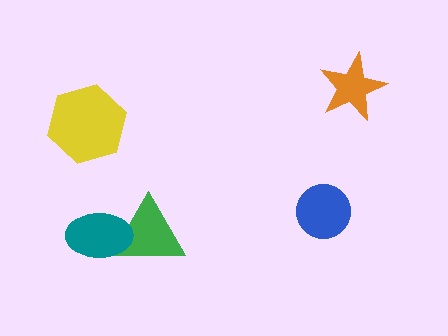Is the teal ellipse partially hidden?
No, no other shape covers it.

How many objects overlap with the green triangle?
1 object overlaps with the green triangle.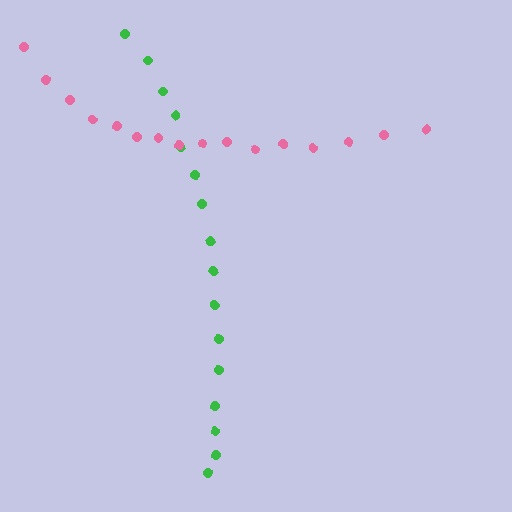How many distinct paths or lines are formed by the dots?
There are 2 distinct paths.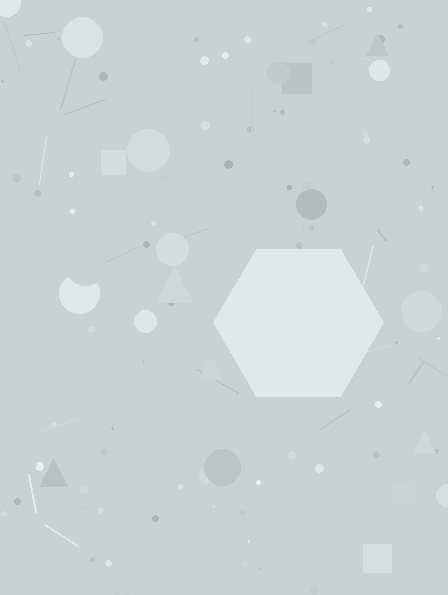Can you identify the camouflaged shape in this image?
The camouflaged shape is a hexagon.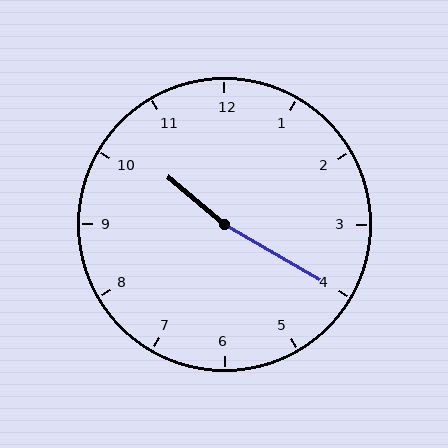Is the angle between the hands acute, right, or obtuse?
It is obtuse.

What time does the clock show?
10:20.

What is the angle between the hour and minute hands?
Approximately 170 degrees.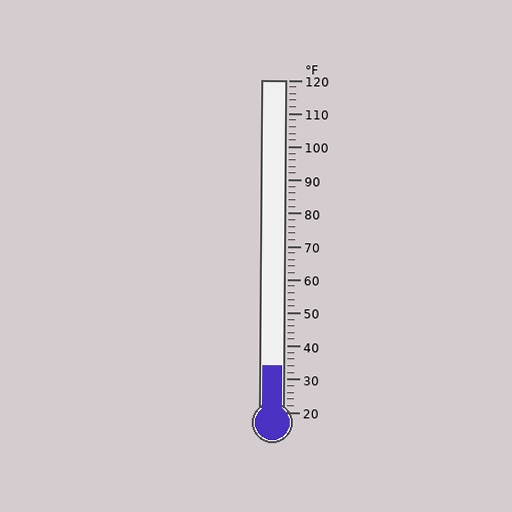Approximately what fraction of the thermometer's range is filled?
The thermometer is filled to approximately 15% of its range.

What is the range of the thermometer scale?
The thermometer scale ranges from 20°F to 120°F.